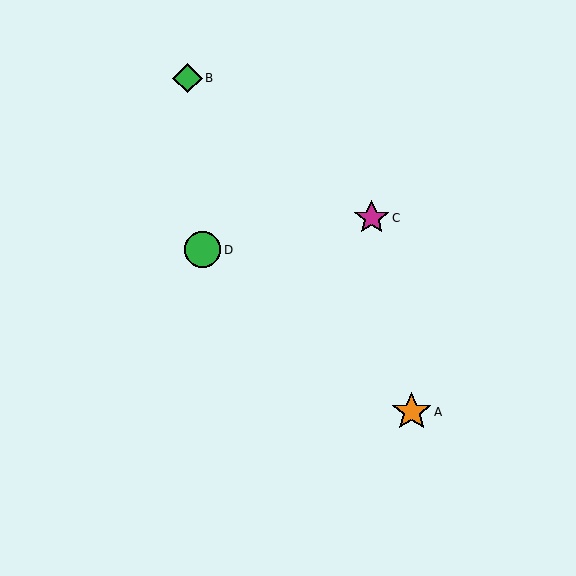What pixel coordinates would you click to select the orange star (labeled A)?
Click at (412, 412) to select the orange star A.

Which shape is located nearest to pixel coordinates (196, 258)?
The green circle (labeled D) at (203, 250) is nearest to that location.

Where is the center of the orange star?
The center of the orange star is at (412, 412).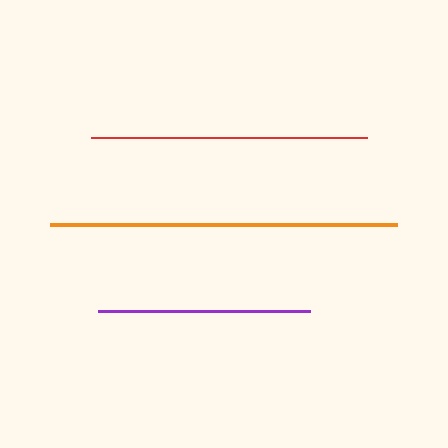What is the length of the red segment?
The red segment is approximately 277 pixels long.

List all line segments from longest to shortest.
From longest to shortest: orange, red, purple.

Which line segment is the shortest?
The purple line is the shortest at approximately 212 pixels.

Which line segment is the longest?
The orange line is the longest at approximately 348 pixels.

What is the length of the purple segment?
The purple segment is approximately 212 pixels long.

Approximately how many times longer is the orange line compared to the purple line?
The orange line is approximately 1.6 times the length of the purple line.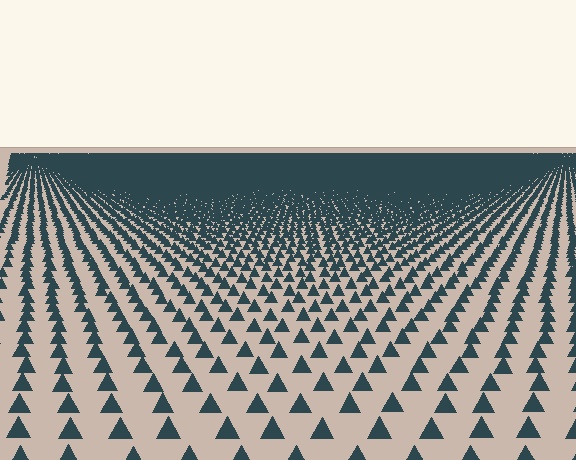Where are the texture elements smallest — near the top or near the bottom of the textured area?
Near the top.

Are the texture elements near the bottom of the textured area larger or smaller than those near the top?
Larger. Near the bottom, elements are closer to the viewer and appear at a bigger on-screen size.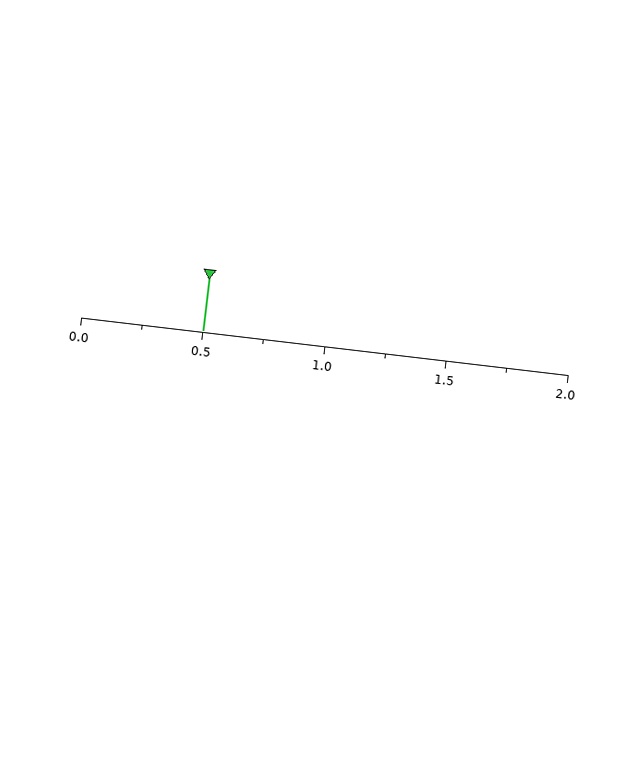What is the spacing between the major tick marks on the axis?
The major ticks are spaced 0.5 apart.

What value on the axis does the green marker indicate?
The marker indicates approximately 0.5.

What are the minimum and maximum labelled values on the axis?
The axis runs from 0.0 to 2.0.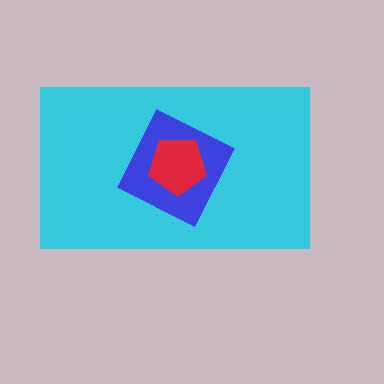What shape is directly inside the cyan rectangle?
The blue square.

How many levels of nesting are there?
3.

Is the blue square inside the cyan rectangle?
Yes.